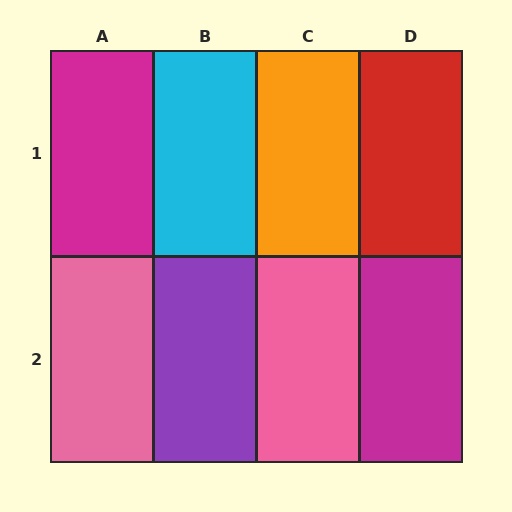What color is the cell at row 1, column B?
Cyan.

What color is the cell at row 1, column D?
Red.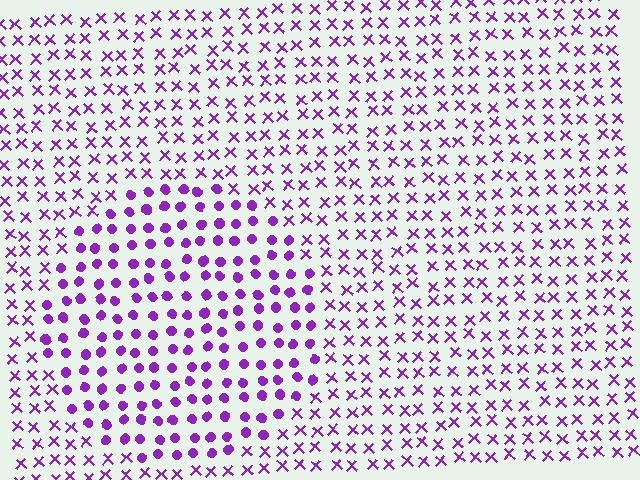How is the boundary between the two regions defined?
The boundary is defined by a change in element shape: circles inside vs. X marks outside. All elements share the same color and spacing.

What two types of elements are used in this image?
The image uses circles inside the circle region and X marks outside it.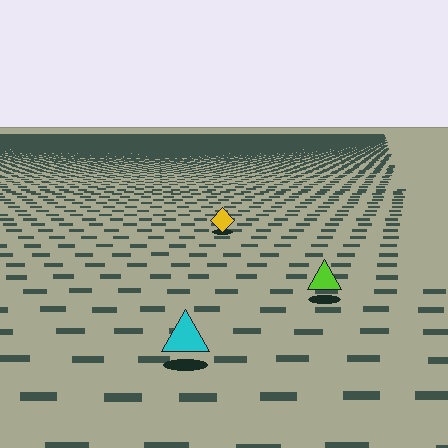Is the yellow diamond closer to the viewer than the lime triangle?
No. The lime triangle is closer — you can tell from the texture gradient: the ground texture is coarser near it.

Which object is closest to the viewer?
The cyan triangle is closest. The texture marks near it are larger and more spread out.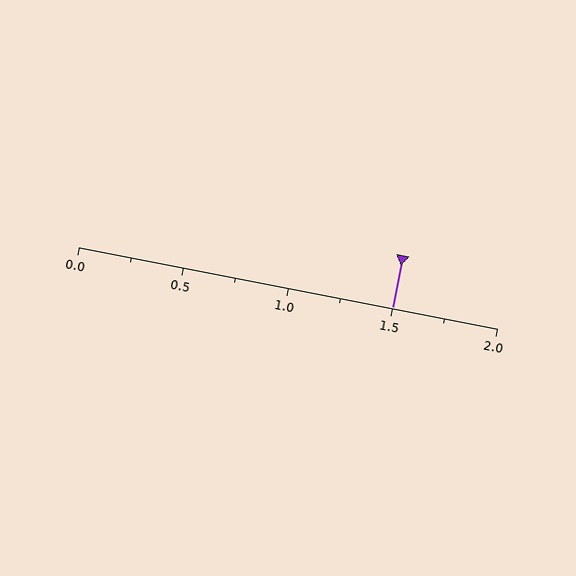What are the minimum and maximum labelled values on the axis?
The axis runs from 0.0 to 2.0.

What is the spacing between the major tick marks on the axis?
The major ticks are spaced 0.5 apart.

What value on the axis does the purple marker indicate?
The marker indicates approximately 1.5.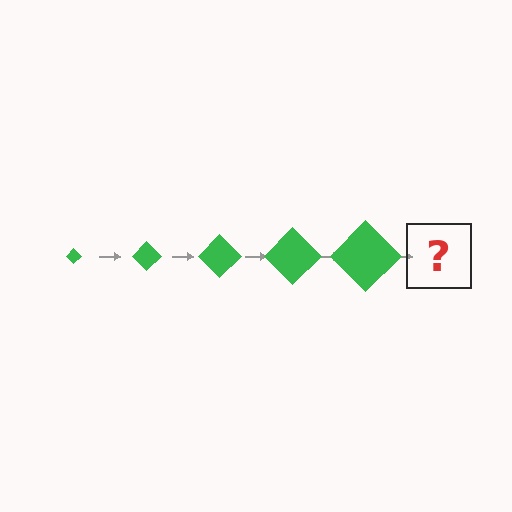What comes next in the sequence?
The next element should be a green diamond, larger than the previous one.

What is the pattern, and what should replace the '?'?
The pattern is that the diamond gets progressively larger each step. The '?' should be a green diamond, larger than the previous one.